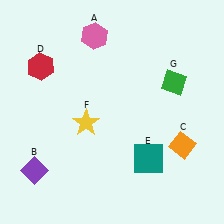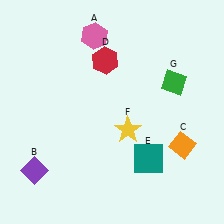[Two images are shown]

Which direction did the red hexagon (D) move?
The red hexagon (D) moved right.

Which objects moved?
The objects that moved are: the red hexagon (D), the yellow star (F).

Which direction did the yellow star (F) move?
The yellow star (F) moved right.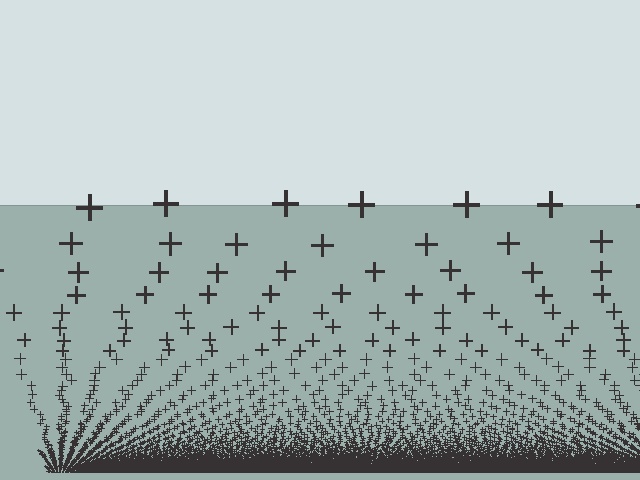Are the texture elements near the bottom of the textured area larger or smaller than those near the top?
Smaller. The gradient is inverted — elements near the bottom are smaller and denser.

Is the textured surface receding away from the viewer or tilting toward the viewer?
The surface appears to tilt toward the viewer. Texture elements get larger and sparser toward the top.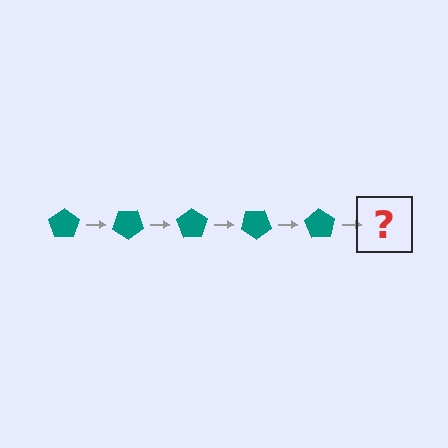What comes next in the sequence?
The next element should be a teal pentagon rotated 175 degrees.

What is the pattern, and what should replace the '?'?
The pattern is that the pentagon rotates 35 degrees each step. The '?' should be a teal pentagon rotated 175 degrees.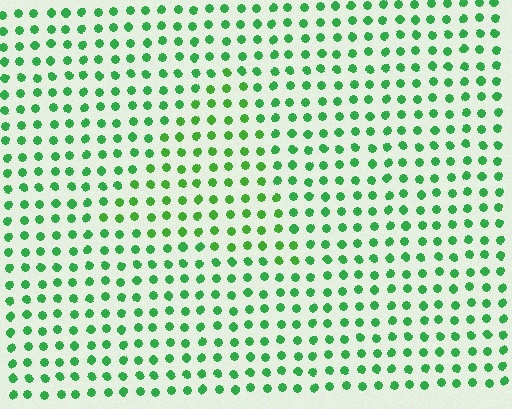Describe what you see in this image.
The image is filled with small green elements in a uniform arrangement. A triangle-shaped region is visible where the elements are tinted to a slightly different hue, forming a subtle color boundary.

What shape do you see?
I see a triangle.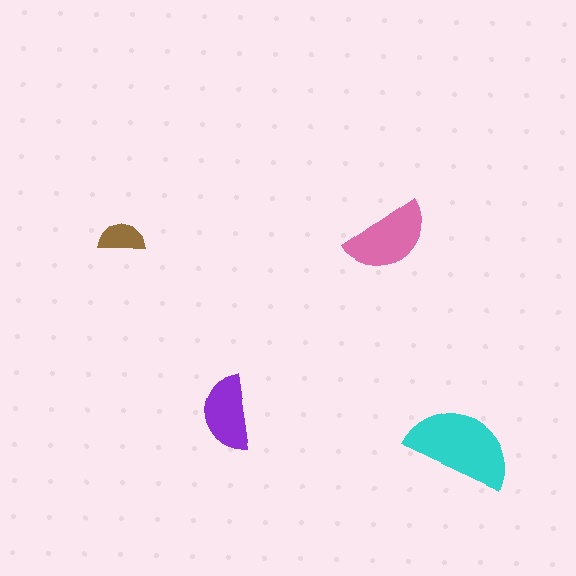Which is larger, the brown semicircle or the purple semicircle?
The purple one.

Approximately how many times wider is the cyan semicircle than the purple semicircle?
About 1.5 times wider.